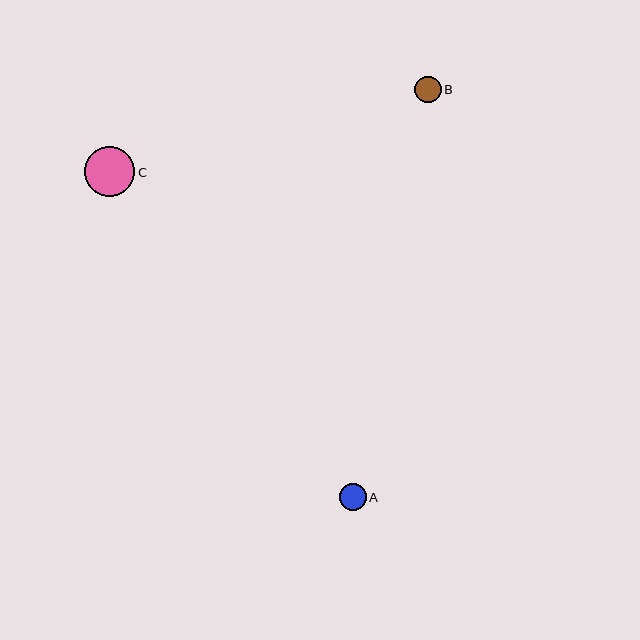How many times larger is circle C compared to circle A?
Circle C is approximately 1.9 times the size of circle A.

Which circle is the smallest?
Circle A is the smallest with a size of approximately 26 pixels.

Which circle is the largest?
Circle C is the largest with a size of approximately 50 pixels.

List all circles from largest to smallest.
From largest to smallest: C, B, A.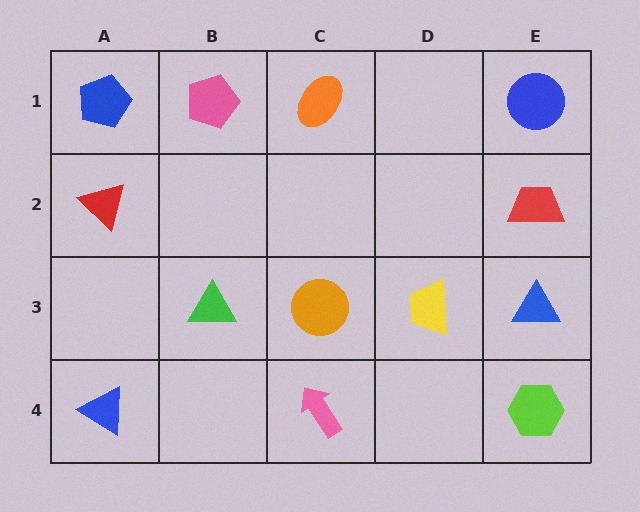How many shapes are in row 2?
2 shapes.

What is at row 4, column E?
A lime hexagon.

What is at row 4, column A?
A blue triangle.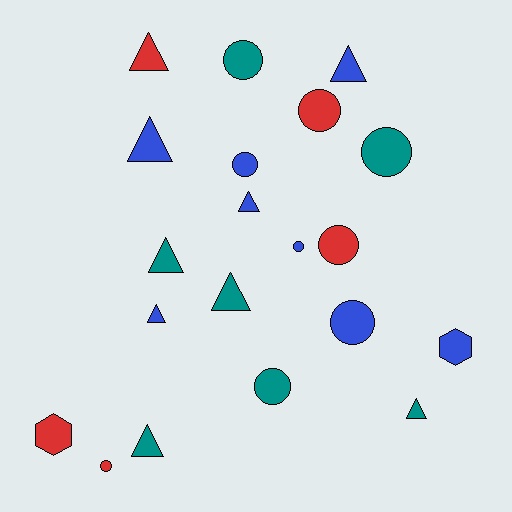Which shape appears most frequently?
Triangle, with 9 objects.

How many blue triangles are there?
There are 4 blue triangles.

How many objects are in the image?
There are 20 objects.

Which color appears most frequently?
Blue, with 8 objects.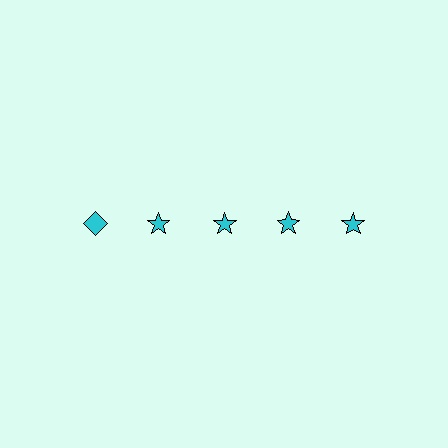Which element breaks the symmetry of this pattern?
The cyan diamond in the top row, leftmost column breaks the symmetry. All other shapes are cyan stars.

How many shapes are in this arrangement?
There are 5 shapes arranged in a grid pattern.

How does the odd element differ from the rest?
It has a different shape: diamond instead of star.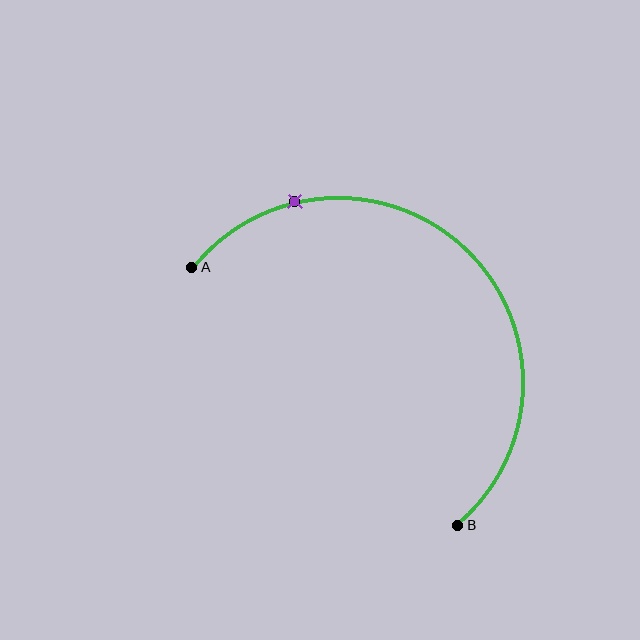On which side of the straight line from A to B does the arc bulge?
The arc bulges above and to the right of the straight line connecting A and B.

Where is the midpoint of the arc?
The arc midpoint is the point on the curve farthest from the straight line joining A and B. It sits above and to the right of that line.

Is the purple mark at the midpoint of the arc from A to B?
No. The purple mark lies on the arc but is closer to endpoint A. The arc midpoint would be at the point on the curve equidistant along the arc from both A and B.